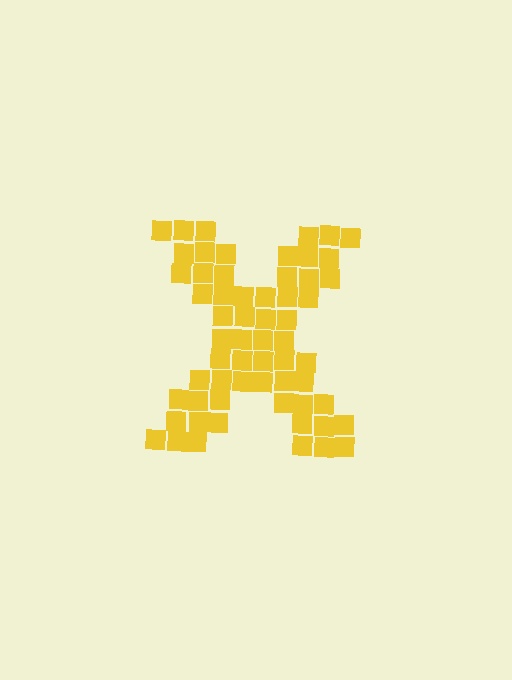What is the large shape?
The large shape is the letter X.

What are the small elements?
The small elements are squares.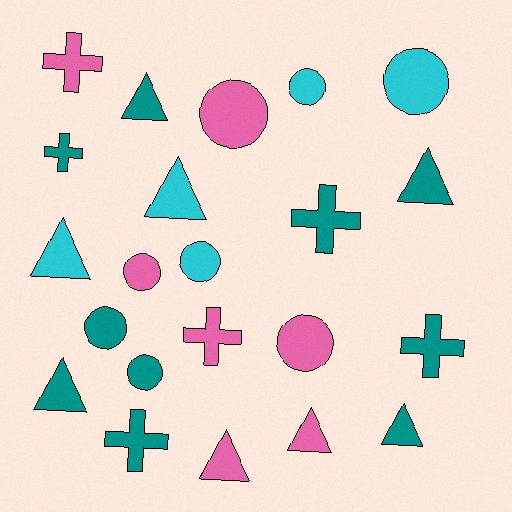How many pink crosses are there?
There are 2 pink crosses.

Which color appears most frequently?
Teal, with 10 objects.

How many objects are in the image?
There are 22 objects.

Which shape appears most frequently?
Triangle, with 8 objects.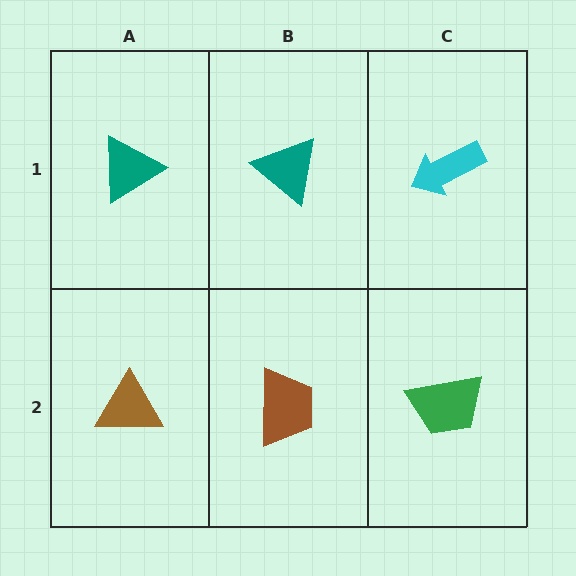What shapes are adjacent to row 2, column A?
A teal triangle (row 1, column A), a brown trapezoid (row 2, column B).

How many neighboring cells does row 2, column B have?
3.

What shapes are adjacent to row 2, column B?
A teal triangle (row 1, column B), a brown triangle (row 2, column A), a green trapezoid (row 2, column C).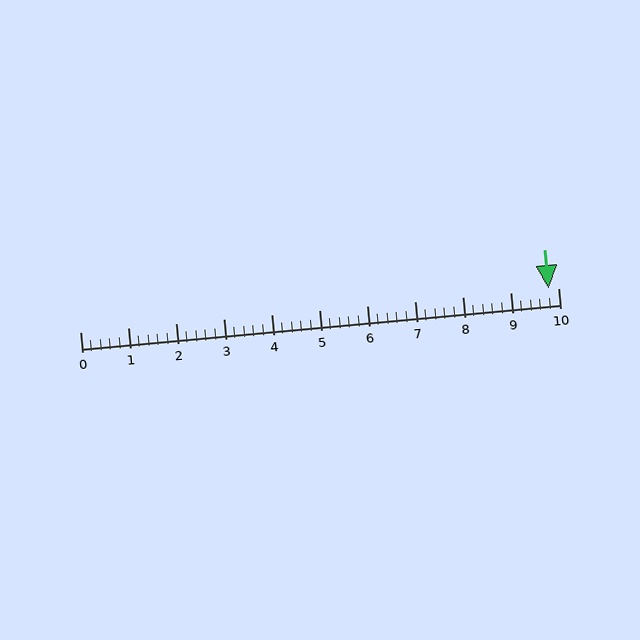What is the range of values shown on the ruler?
The ruler shows values from 0 to 10.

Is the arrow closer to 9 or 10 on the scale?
The arrow is closer to 10.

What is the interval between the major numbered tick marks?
The major tick marks are spaced 1 units apart.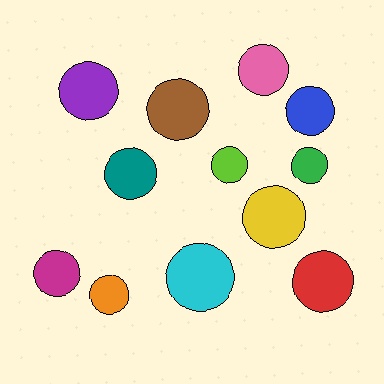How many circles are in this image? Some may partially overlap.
There are 12 circles.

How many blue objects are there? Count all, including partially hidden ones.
There is 1 blue object.